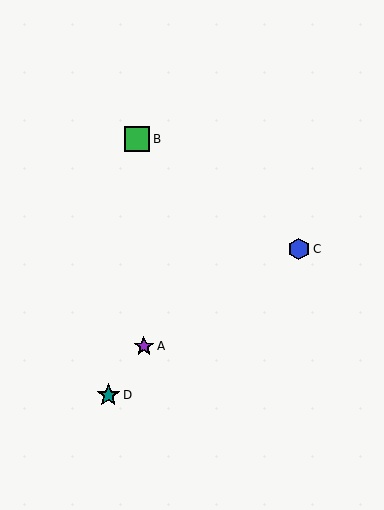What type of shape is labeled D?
Shape D is a teal star.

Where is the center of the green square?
The center of the green square is at (137, 139).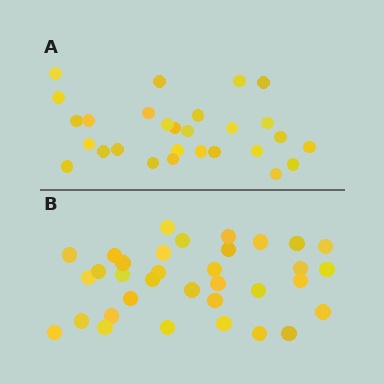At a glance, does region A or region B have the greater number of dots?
Region B (the bottom region) has more dots.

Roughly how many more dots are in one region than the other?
Region B has about 6 more dots than region A.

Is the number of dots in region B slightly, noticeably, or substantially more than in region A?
Region B has only slightly more — the two regions are fairly close. The ratio is roughly 1.2 to 1.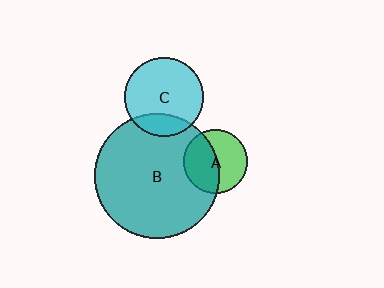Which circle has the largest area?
Circle B (teal).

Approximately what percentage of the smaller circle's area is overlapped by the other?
Approximately 50%.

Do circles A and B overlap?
Yes.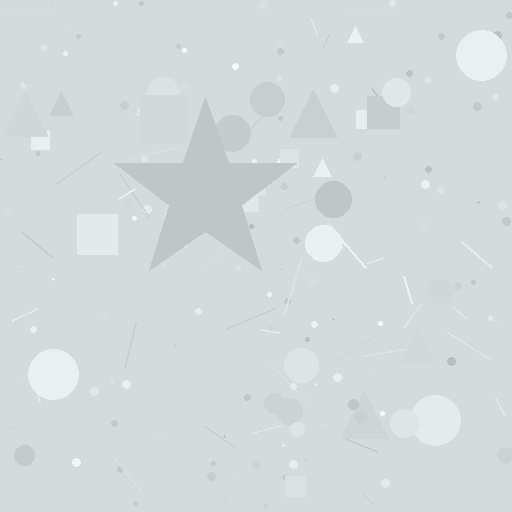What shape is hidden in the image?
A star is hidden in the image.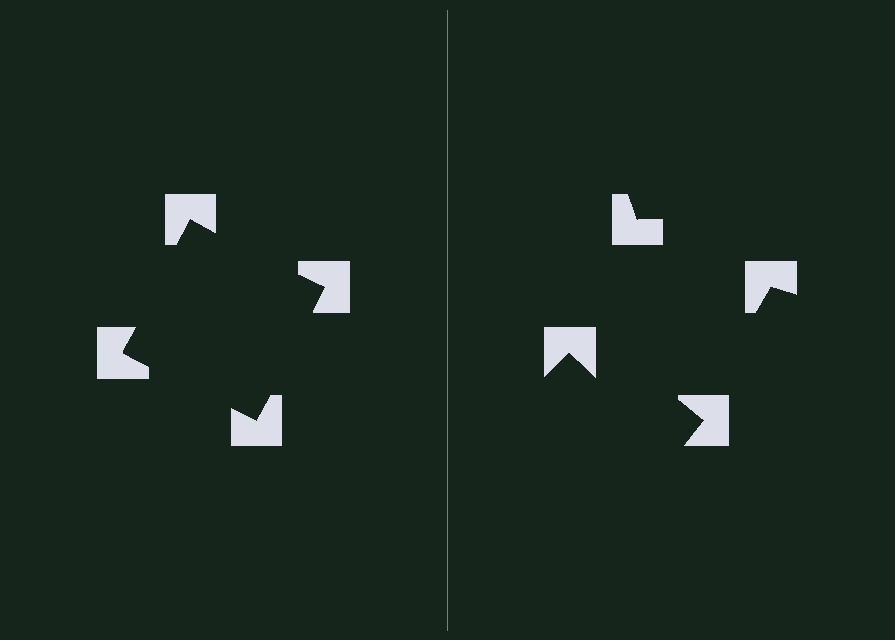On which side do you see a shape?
An illusory square appears on the left side. On the right side the wedge cuts are rotated, so no coherent shape forms.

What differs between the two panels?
The notched squares are positioned identically on both sides; only the wedge orientations differ. On the left they align to a square; on the right they are misaligned.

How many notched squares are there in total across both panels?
8 — 4 on each side.